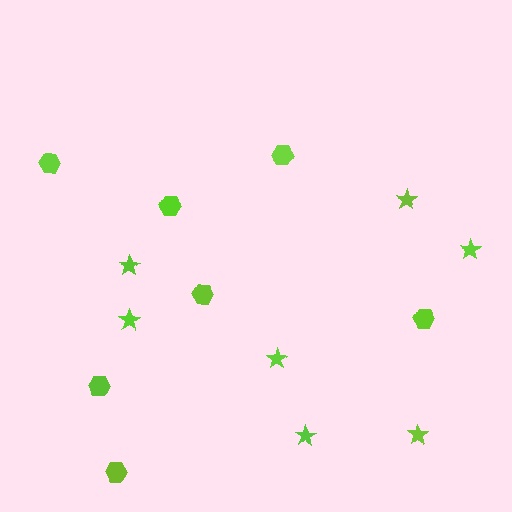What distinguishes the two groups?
There are 2 groups: one group of stars (7) and one group of hexagons (7).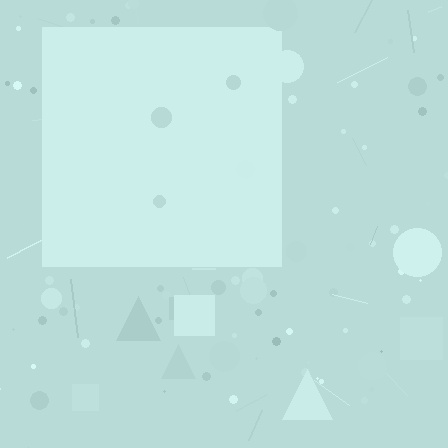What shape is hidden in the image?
A square is hidden in the image.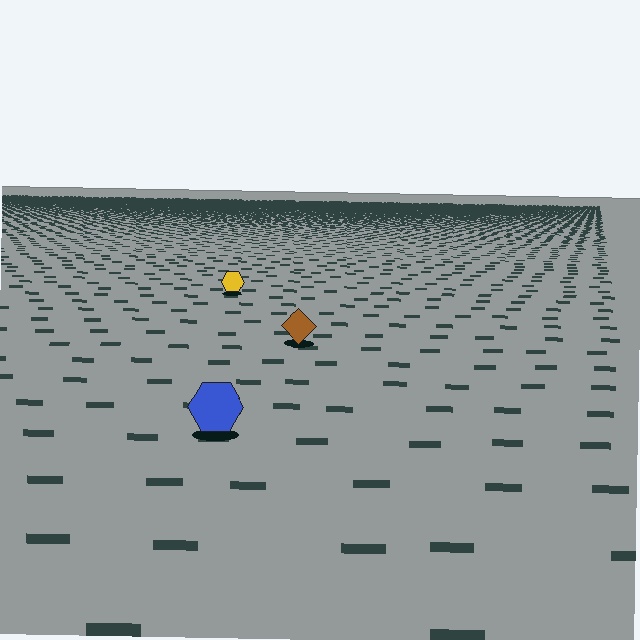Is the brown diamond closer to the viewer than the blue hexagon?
No. The blue hexagon is closer — you can tell from the texture gradient: the ground texture is coarser near it.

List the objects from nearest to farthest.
From nearest to farthest: the blue hexagon, the brown diamond, the yellow hexagon.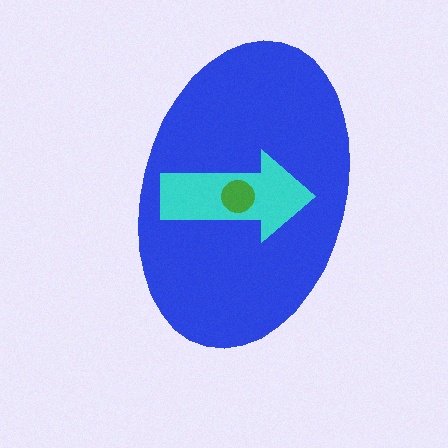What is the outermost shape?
The blue ellipse.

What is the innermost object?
The green circle.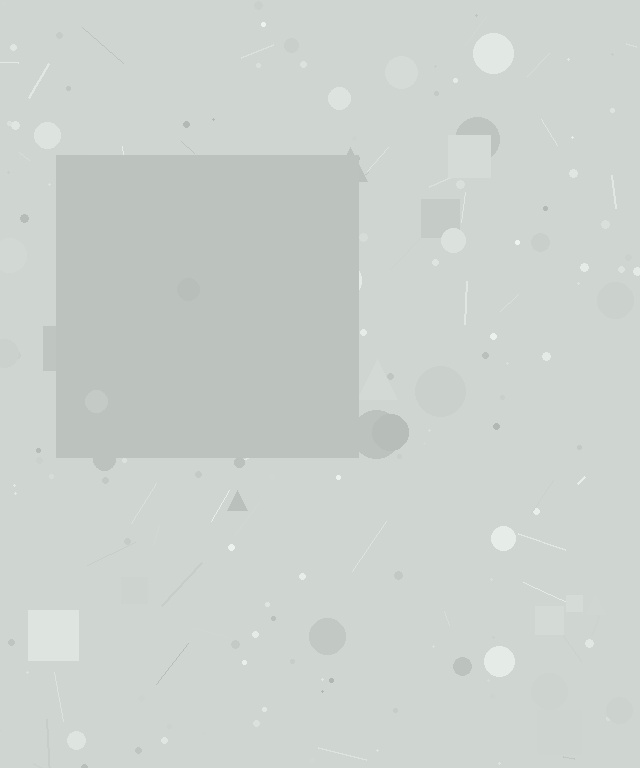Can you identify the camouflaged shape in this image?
The camouflaged shape is a square.